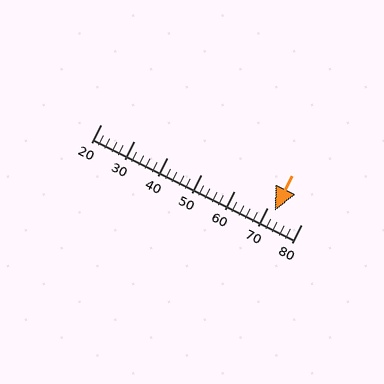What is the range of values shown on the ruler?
The ruler shows values from 20 to 80.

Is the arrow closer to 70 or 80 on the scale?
The arrow is closer to 70.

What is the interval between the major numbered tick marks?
The major tick marks are spaced 10 units apart.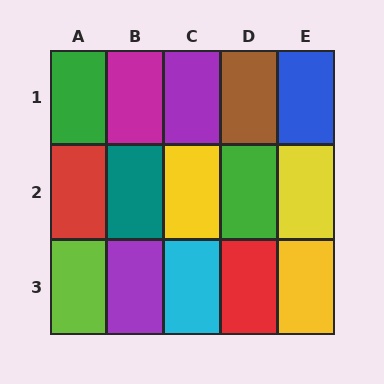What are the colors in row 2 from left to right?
Red, teal, yellow, green, yellow.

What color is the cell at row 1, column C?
Purple.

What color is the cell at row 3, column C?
Cyan.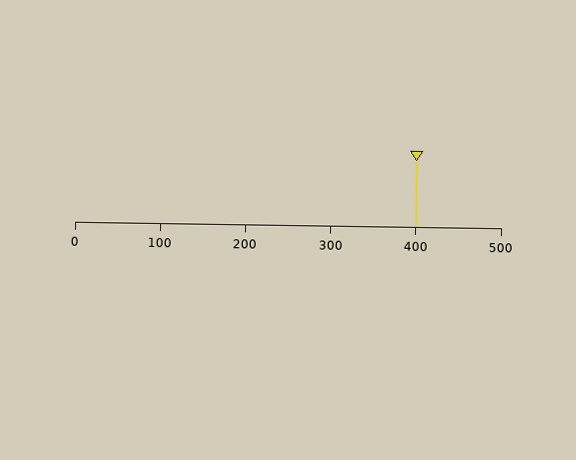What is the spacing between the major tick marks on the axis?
The major ticks are spaced 100 apart.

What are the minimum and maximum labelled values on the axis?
The axis runs from 0 to 500.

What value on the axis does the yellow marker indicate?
The marker indicates approximately 400.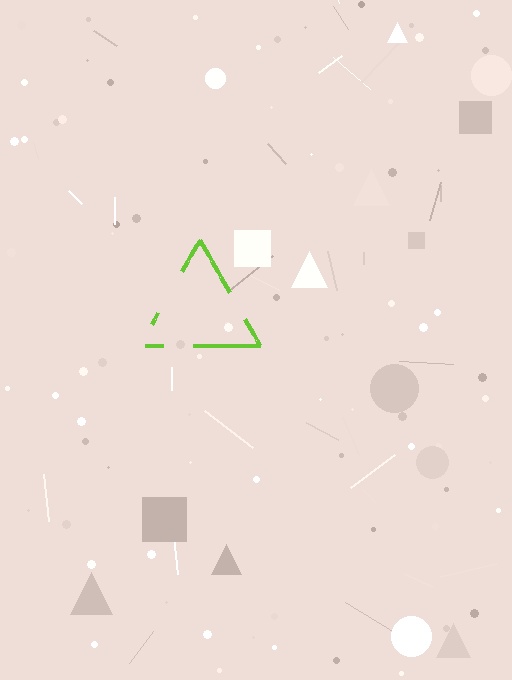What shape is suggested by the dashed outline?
The dashed outline suggests a triangle.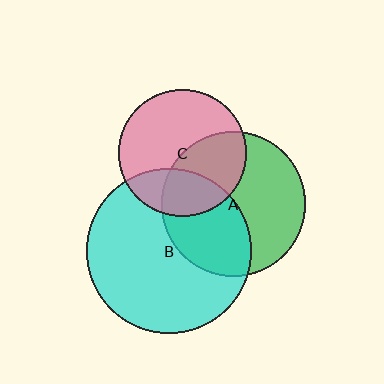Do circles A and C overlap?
Yes.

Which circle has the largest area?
Circle B (cyan).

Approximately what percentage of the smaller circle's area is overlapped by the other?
Approximately 40%.